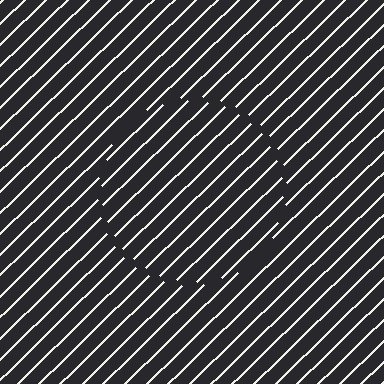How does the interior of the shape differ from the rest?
The interior of the shape contains the same grating, shifted by half a period — the contour is defined by the phase discontinuity where line-ends from the inner and outer gratings abut.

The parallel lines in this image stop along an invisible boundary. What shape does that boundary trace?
An illusory circle. The interior of the shape contains the same grating, shifted by half a period — the contour is defined by the phase discontinuity where line-ends from the inner and outer gratings abut.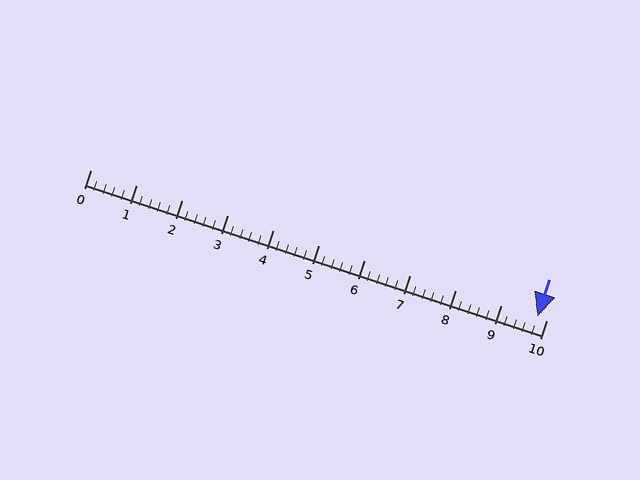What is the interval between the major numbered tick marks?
The major tick marks are spaced 1 units apart.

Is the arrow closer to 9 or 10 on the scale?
The arrow is closer to 10.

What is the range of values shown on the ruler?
The ruler shows values from 0 to 10.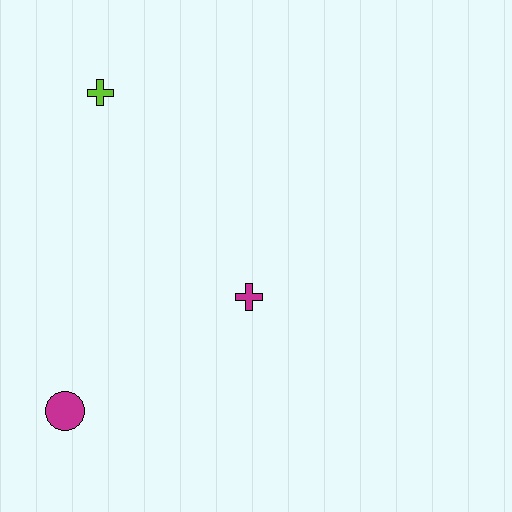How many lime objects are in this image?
There is 1 lime object.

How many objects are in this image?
There are 3 objects.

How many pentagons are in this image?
There are no pentagons.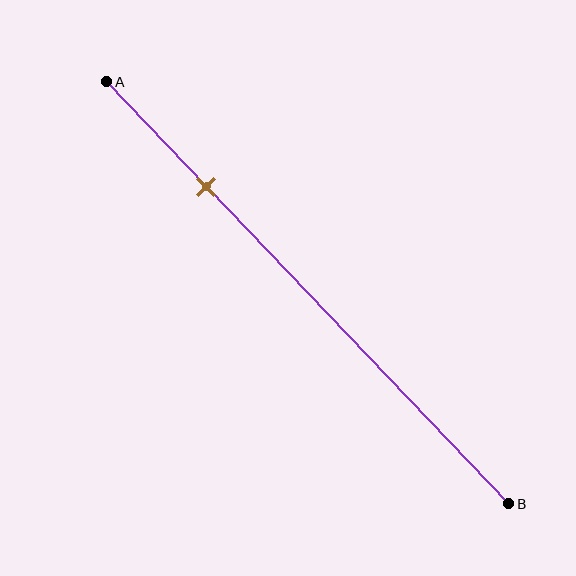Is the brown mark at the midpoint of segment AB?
No, the mark is at about 25% from A, not at the 50% midpoint.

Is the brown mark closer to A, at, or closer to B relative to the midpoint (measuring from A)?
The brown mark is closer to point A than the midpoint of segment AB.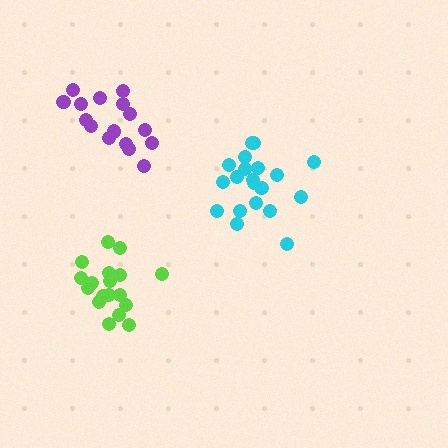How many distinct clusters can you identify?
There are 3 distinct clusters.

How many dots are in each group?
Group 1: 20 dots, Group 2: 16 dots, Group 3: 18 dots (54 total).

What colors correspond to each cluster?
The clusters are colored: cyan, purple, lime.